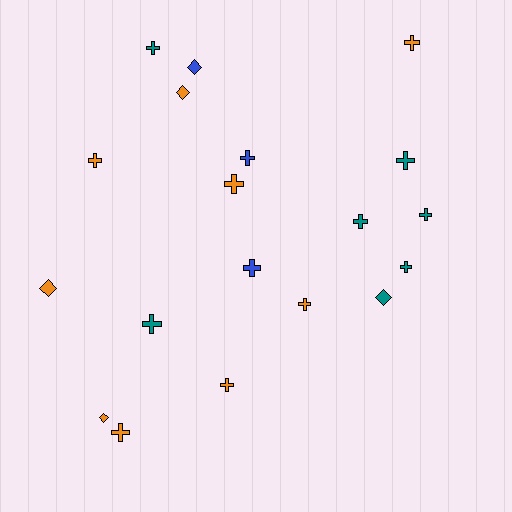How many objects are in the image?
There are 19 objects.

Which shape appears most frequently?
Cross, with 14 objects.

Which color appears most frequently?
Orange, with 9 objects.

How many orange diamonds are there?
There are 3 orange diamonds.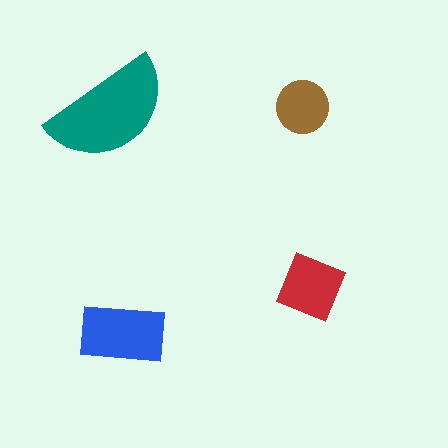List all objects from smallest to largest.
The brown circle, the red diamond, the blue rectangle, the teal semicircle.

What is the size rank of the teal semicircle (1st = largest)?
1st.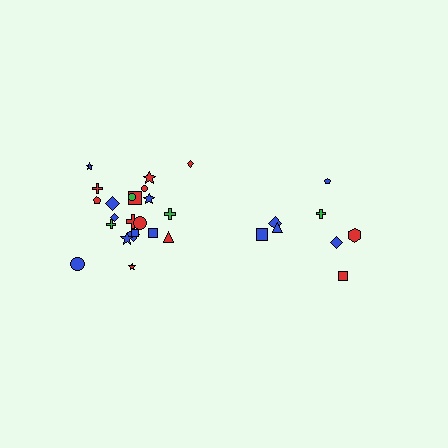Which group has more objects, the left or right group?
The left group.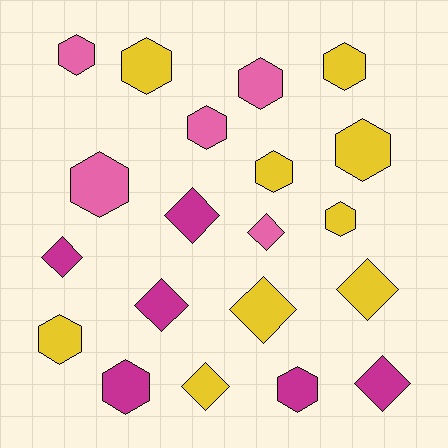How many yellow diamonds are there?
There are 3 yellow diamonds.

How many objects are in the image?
There are 20 objects.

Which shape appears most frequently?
Hexagon, with 12 objects.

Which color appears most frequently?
Yellow, with 9 objects.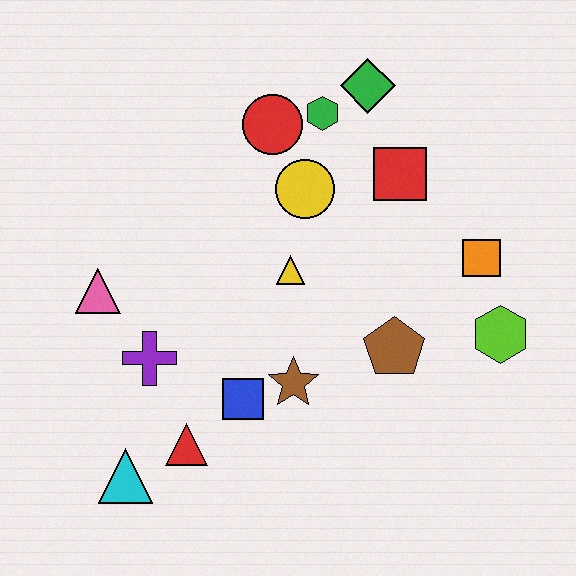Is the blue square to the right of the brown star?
No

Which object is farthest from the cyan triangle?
The green diamond is farthest from the cyan triangle.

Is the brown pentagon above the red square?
No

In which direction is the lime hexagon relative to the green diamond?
The lime hexagon is below the green diamond.